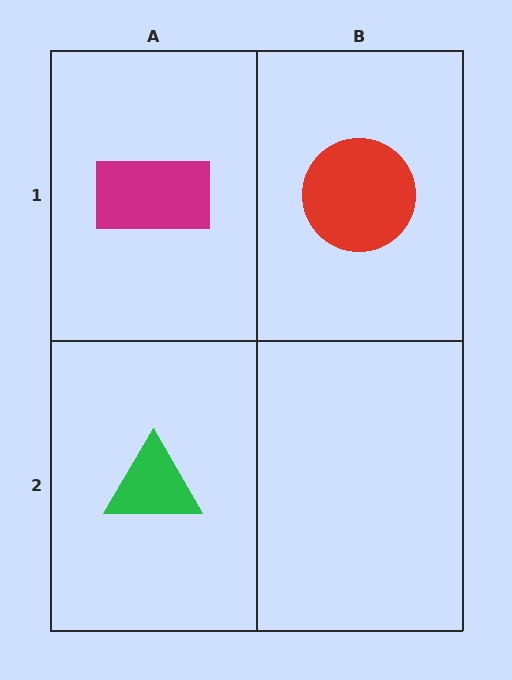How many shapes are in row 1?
2 shapes.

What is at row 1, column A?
A magenta rectangle.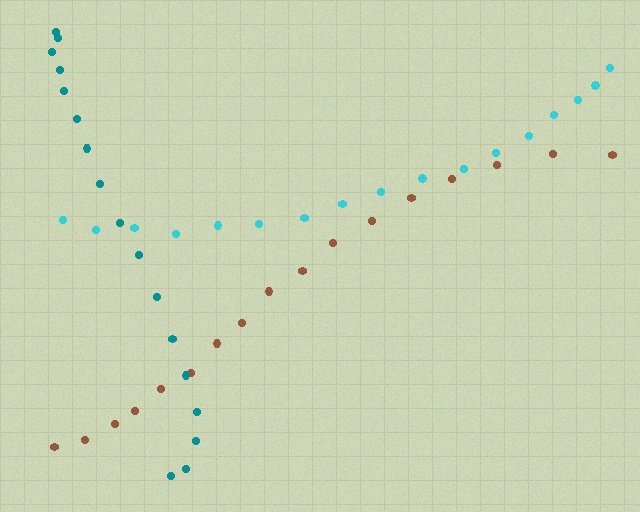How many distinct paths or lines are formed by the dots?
There are 3 distinct paths.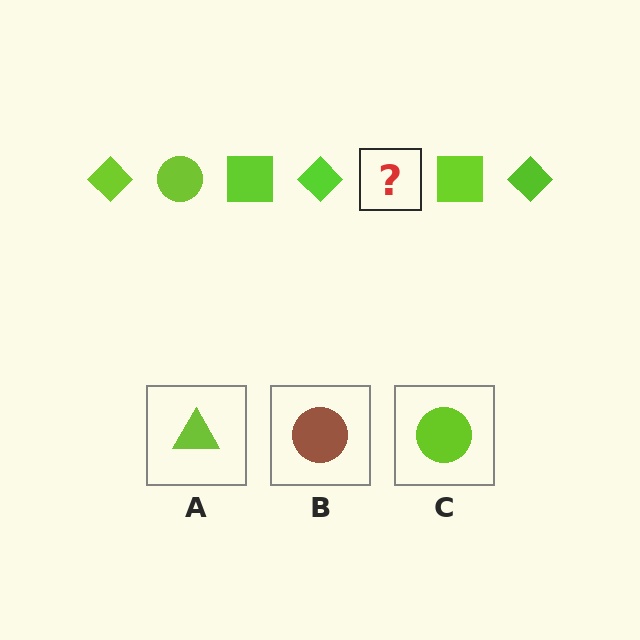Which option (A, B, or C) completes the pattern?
C.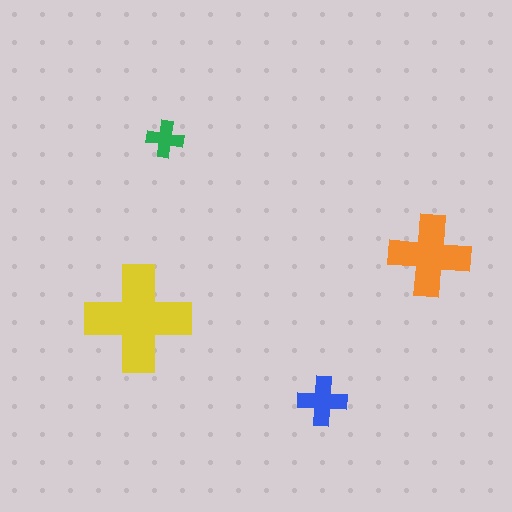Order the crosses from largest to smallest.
the yellow one, the orange one, the blue one, the green one.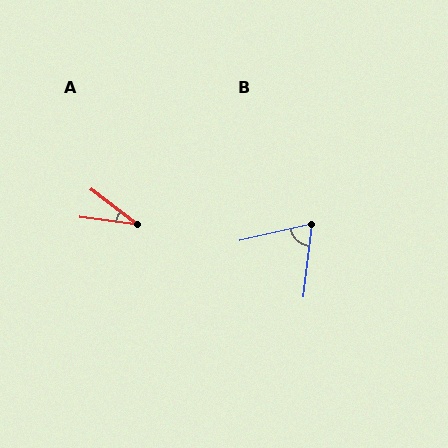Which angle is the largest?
B, at approximately 70 degrees.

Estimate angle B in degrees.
Approximately 70 degrees.